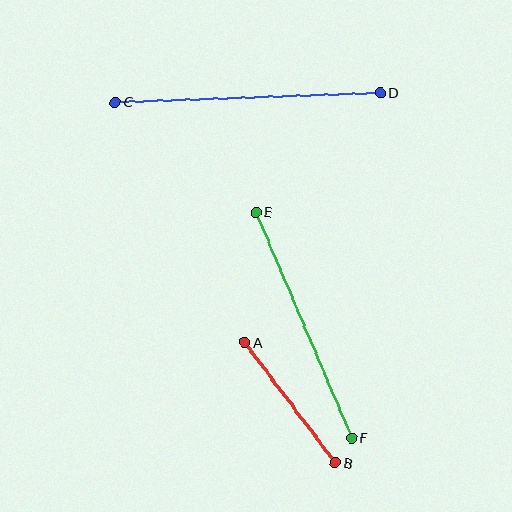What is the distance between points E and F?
The distance is approximately 245 pixels.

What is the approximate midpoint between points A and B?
The midpoint is at approximately (290, 402) pixels.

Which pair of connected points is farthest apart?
Points C and D are farthest apart.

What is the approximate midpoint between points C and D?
The midpoint is at approximately (248, 97) pixels.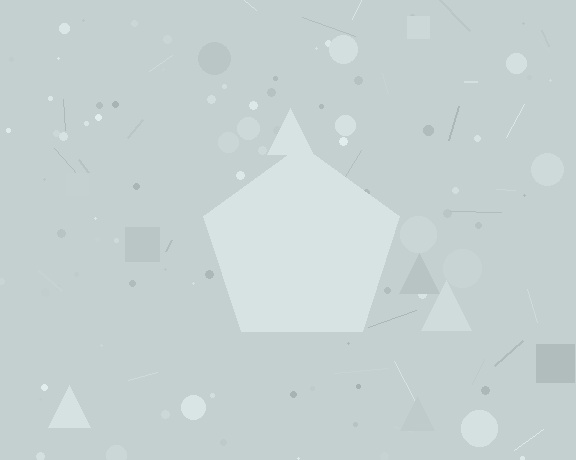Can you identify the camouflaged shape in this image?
The camouflaged shape is a pentagon.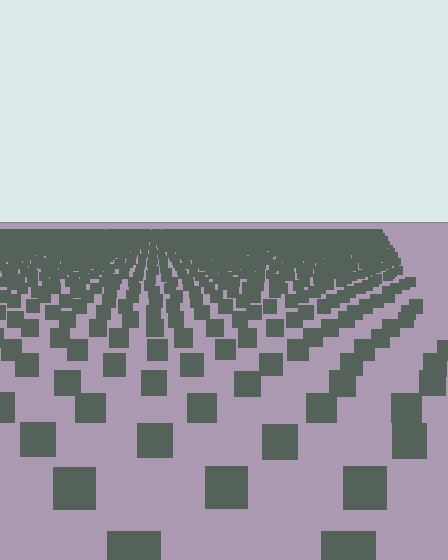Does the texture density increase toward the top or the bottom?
Density increases toward the top.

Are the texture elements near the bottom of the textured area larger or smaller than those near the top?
Larger. Near the bottom, elements are closer to the viewer and appear at a bigger on-screen size.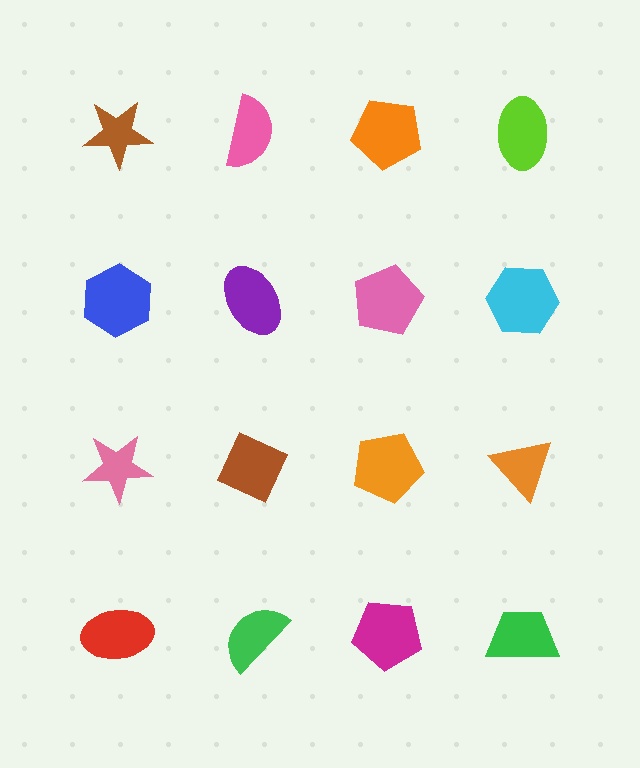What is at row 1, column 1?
A brown star.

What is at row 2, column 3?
A pink pentagon.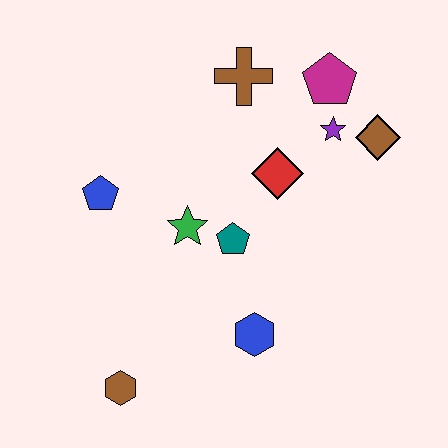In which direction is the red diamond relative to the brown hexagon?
The red diamond is above the brown hexagon.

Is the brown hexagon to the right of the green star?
No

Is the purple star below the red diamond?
No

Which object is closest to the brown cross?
The magenta pentagon is closest to the brown cross.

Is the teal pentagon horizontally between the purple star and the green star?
Yes